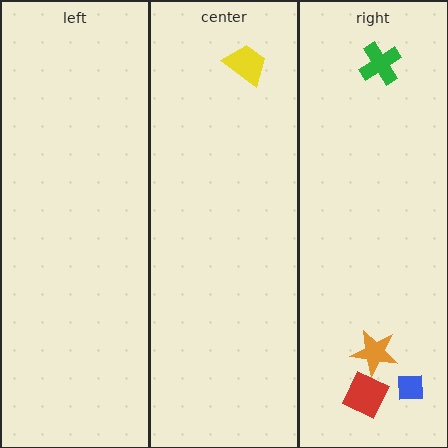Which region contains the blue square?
The right region.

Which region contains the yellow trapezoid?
The center region.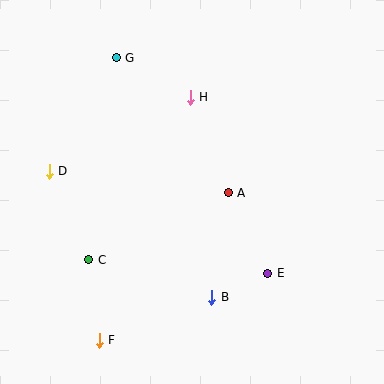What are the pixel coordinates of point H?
Point H is at (190, 97).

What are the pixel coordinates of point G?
Point G is at (116, 58).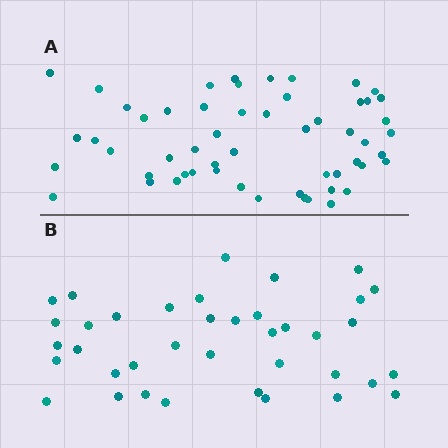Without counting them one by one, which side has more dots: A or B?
Region A (the top region) has more dots.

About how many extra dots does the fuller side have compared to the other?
Region A has approximately 15 more dots than region B.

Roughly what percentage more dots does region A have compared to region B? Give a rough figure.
About 45% more.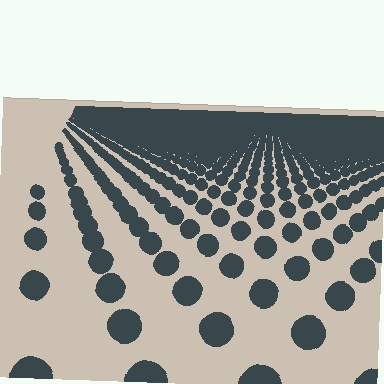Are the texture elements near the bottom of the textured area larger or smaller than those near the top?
Larger. Near the bottom, elements are closer to the viewer and appear at a bigger on-screen size.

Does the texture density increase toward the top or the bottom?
Density increases toward the top.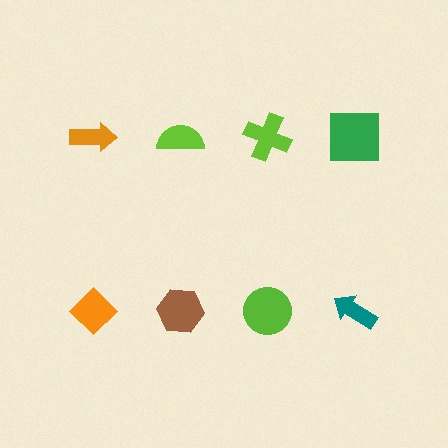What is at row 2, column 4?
A teal arrow.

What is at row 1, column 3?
A lime cross.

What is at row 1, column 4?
A green square.